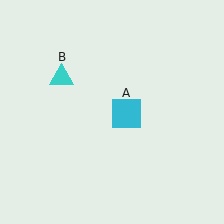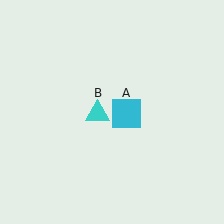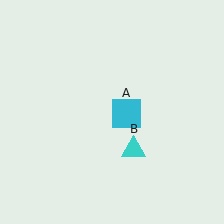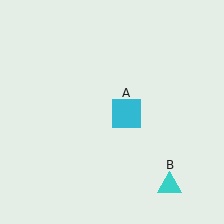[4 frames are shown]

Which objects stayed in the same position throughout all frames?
Cyan square (object A) remained stationary.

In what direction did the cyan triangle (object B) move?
The cyan triangle (object B) moved down and to the right.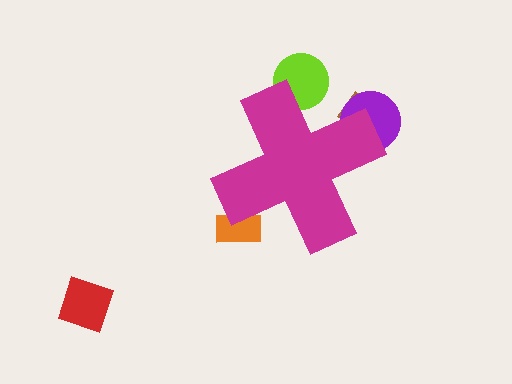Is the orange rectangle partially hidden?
Yes, the orange rectangle is partially hidden behind the magenta cross.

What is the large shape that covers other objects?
A magenta cross.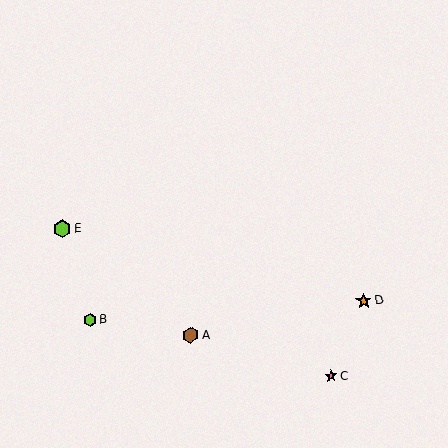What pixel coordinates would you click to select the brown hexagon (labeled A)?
Click at (190, 335) to select the brown hexagon A.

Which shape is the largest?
The lime hexagon (labeled E) is the largest.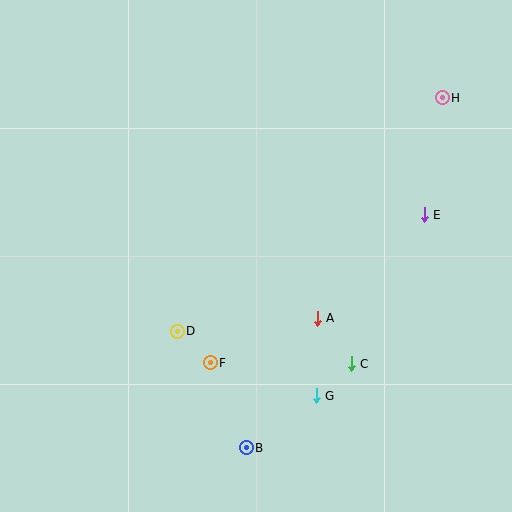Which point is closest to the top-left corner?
Point D is closest to the top-left corner.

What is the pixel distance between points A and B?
The distance between A and B is 148 pixels.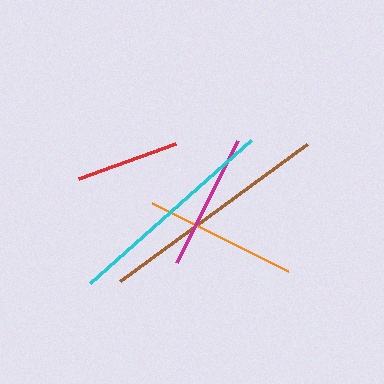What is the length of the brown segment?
The brown segment is approximately 233 pixels long.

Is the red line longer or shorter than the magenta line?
The magenta line is longer than the red line.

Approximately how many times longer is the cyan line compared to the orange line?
The cyan line is approximately 1.4 times the length of the orange line.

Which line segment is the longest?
The brown line is the longest at approximately 233 pixels.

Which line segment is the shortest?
The red line is the shortest at approximately 103 pixels.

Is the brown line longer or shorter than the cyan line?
The brown line is longer than the cyan line.